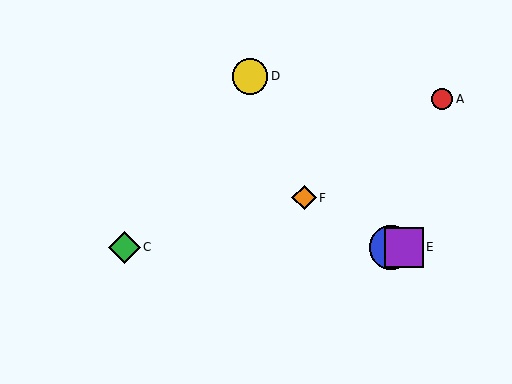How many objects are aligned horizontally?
3 objects (B, C, E) are aligned horizontally.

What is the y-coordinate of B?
Object B is at y≈247.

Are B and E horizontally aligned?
Yes, both are at y≈247.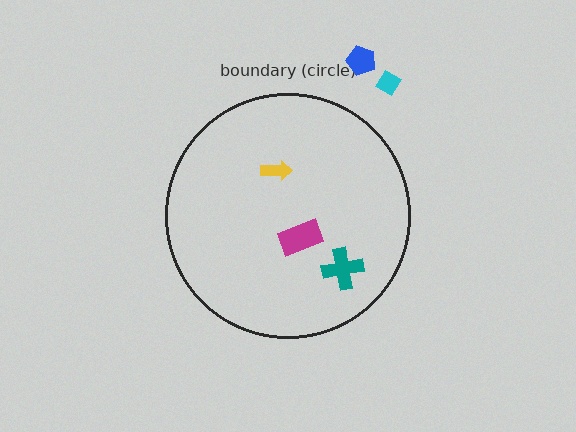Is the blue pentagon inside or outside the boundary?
Outside.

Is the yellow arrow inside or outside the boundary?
Inside.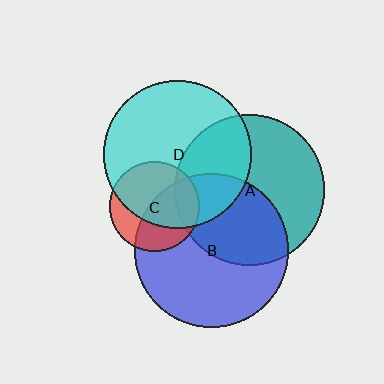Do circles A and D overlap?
Yes.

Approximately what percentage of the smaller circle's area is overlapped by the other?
Approximately 35%.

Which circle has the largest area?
Circle B (blue).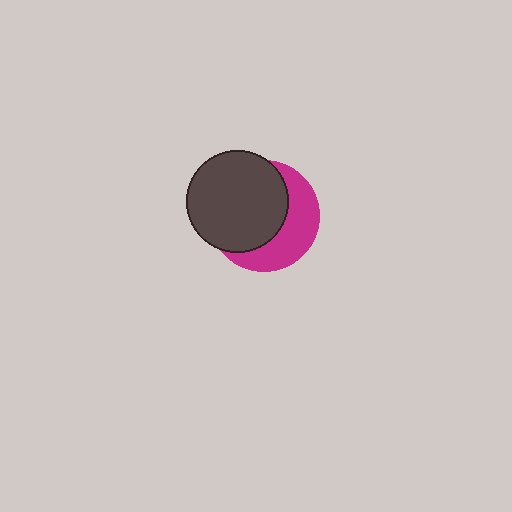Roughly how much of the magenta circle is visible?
A small part of it is visible (roughly 40%).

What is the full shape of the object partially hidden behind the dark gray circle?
The partially hidden object is a magenta circle.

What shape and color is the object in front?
The object in front is a dark gray circle.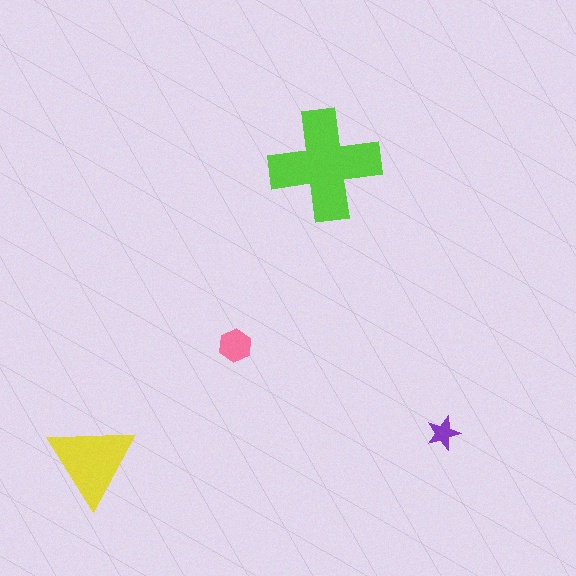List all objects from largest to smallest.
The lime cross, the yellow triangle, the pink hexagon, the purple star.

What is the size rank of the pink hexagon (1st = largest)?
3rd.